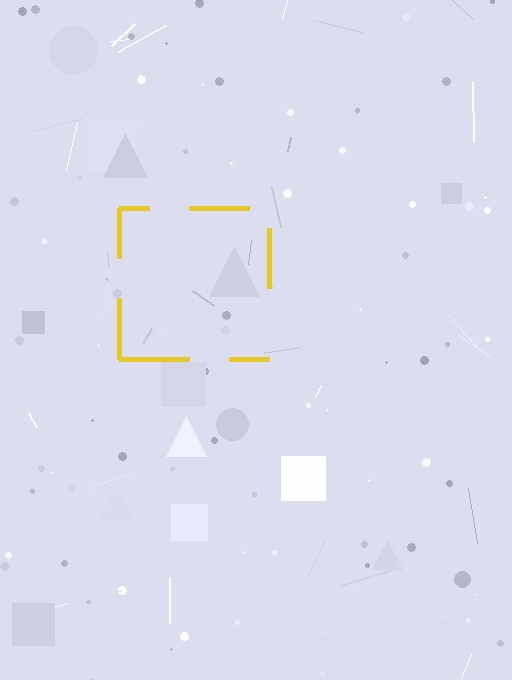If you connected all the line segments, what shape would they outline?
They would outline a square.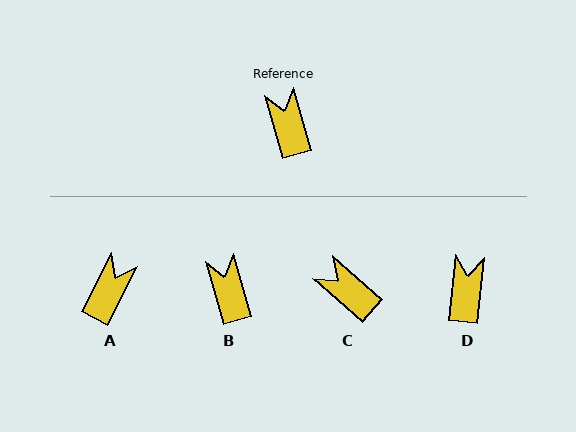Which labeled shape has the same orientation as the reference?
B.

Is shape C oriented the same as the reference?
No, it is off by about 33 degrees.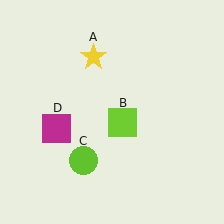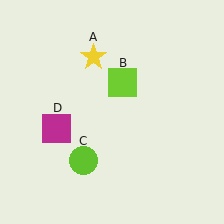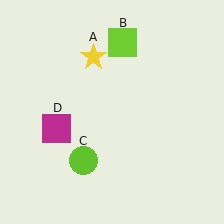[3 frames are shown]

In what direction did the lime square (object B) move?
The lime square (object B) moved up.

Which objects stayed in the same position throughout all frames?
Yellow star (object A) and lime circle (object C) and magenta square (object D) remained stationary.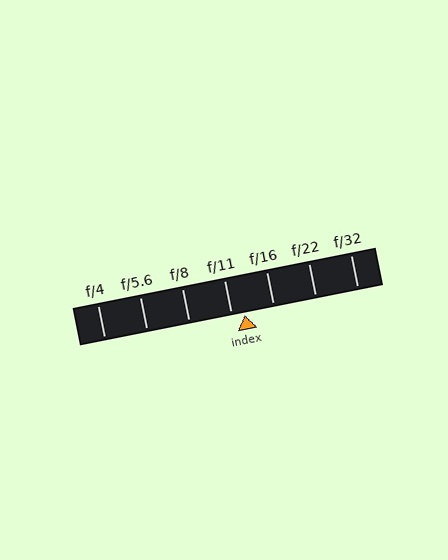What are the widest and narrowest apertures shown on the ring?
The widest aperture shown is f/4 and the narrowest is f/32.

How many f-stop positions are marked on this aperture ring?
There are 7 f-stop positions marked.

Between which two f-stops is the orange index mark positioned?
The index mark is between f/11 and f/16.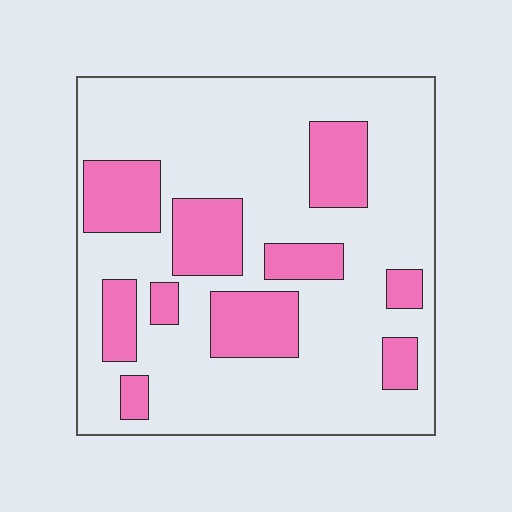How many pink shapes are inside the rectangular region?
10.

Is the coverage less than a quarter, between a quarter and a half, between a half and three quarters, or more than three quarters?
Between a quarter and a half.